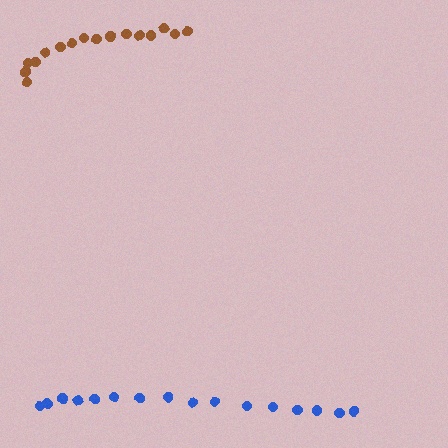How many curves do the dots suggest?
There are 2 distinct paths.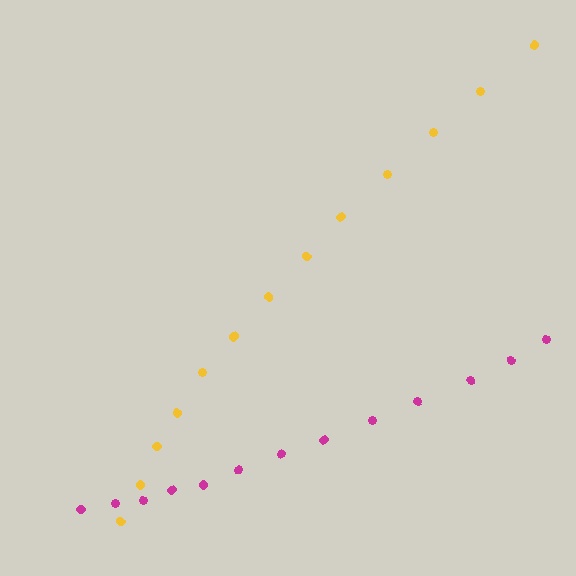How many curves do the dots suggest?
There are 2 distinct paths.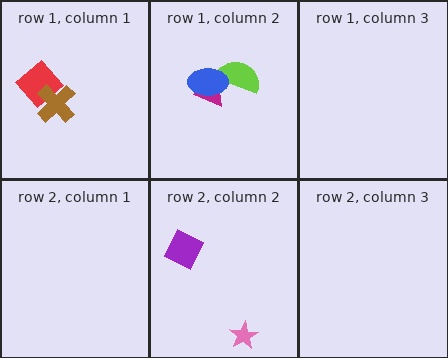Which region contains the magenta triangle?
The row 1, column 2 region.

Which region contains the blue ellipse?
The row 1, column 2 region.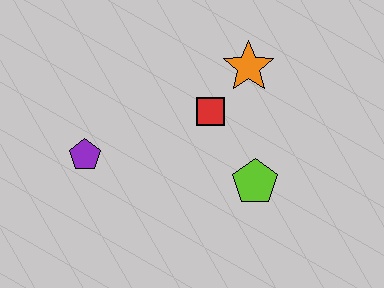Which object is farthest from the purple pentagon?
The orange star is farthest from the purple pentagon.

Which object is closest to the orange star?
The red square is closest to the orange star.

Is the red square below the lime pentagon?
No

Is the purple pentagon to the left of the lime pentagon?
Yes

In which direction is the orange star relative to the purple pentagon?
The orange star is to the right of the purple pentagon.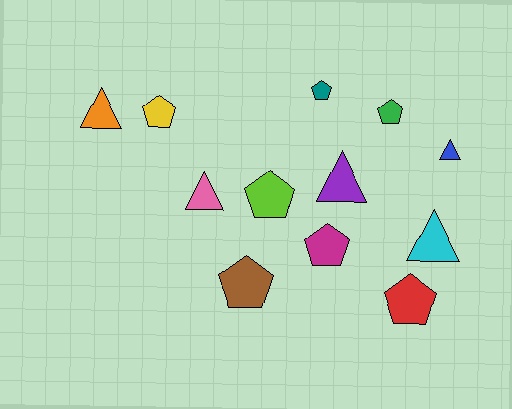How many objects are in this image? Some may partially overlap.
There are 12 objects.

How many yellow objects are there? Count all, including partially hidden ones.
There is 1 yellow object.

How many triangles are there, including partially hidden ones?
There are 5 triangles.